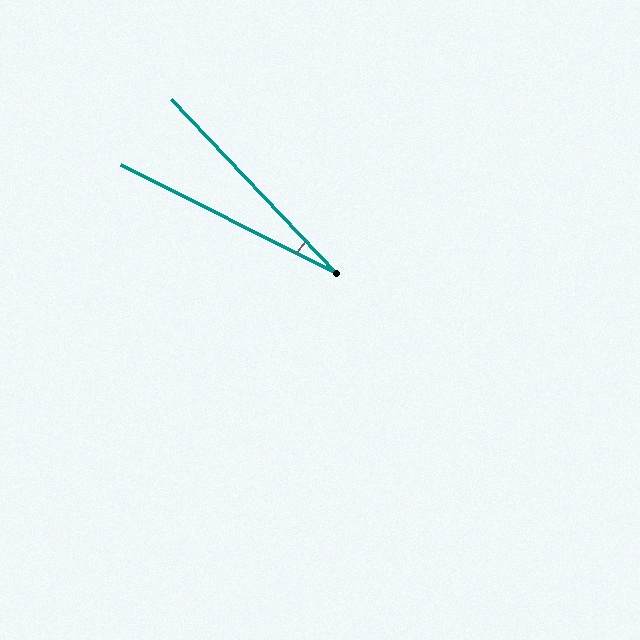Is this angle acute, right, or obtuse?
It is acute.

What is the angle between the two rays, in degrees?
Approximately 20 degrees.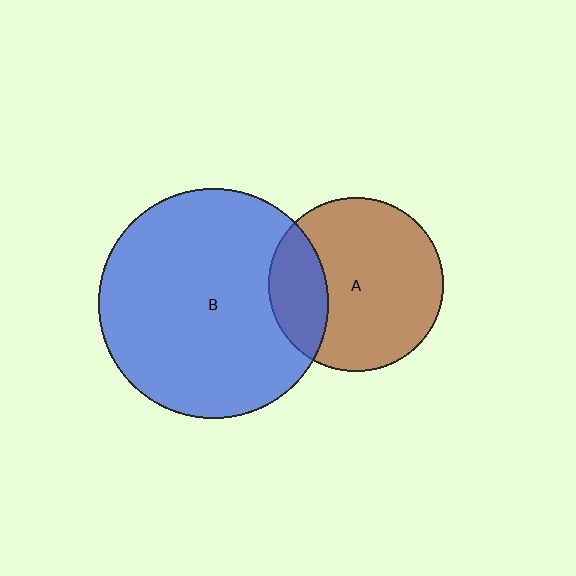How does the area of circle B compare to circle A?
Approximately 1.7 times.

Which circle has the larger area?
Circle B (blue).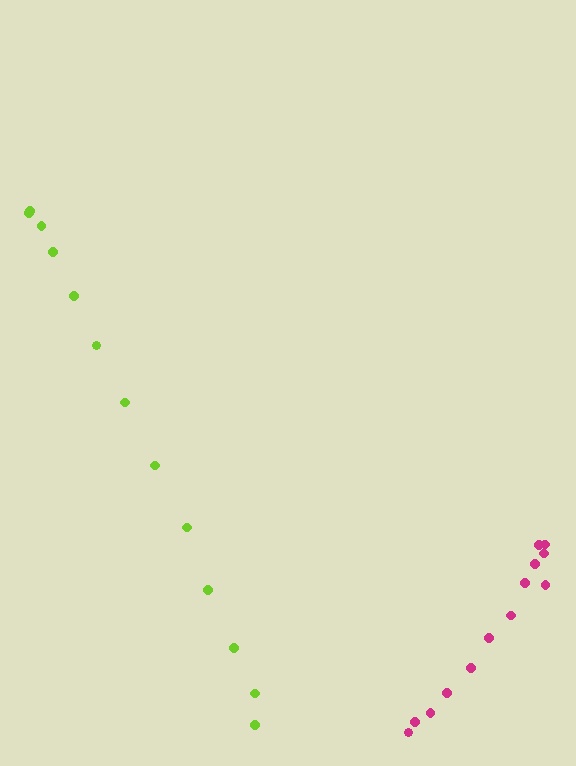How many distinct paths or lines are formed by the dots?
There are 2 distinct paths.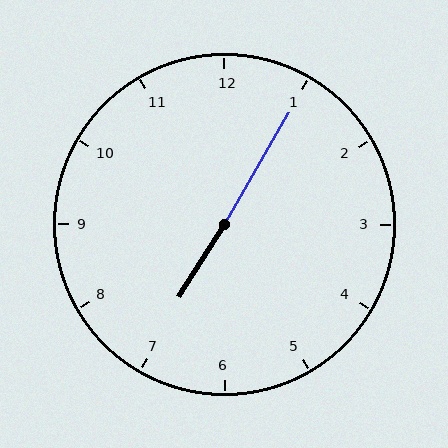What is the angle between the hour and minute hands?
Approximately 178 degrees.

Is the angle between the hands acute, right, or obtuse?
It is obtuse.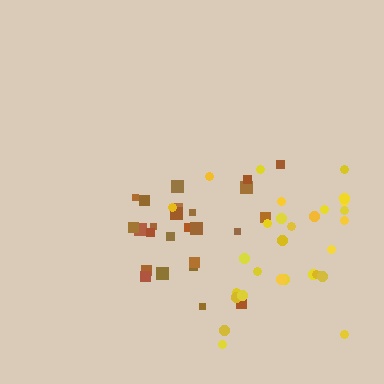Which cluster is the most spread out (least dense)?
Yellow.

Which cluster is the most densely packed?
Brown.